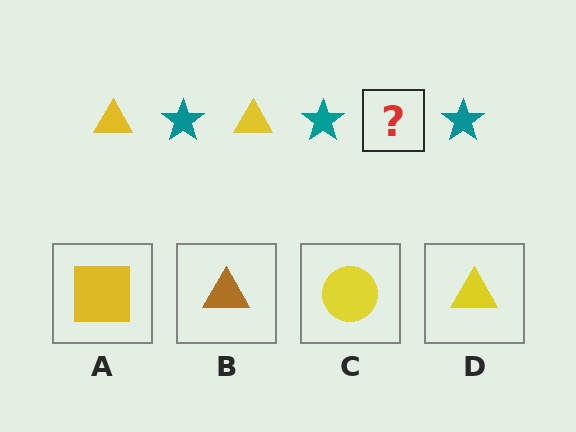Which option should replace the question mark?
Option D.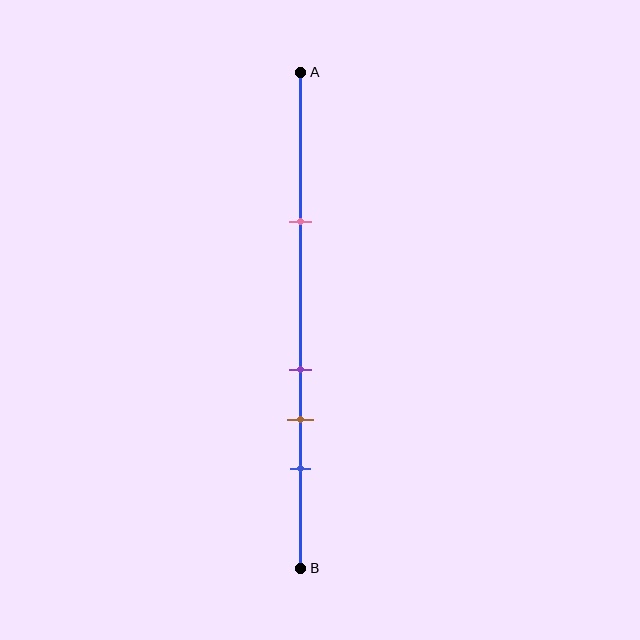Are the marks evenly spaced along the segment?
No, the marks are not evenly spaced.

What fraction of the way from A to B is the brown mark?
The brown mark is approximately 70% (0.7) of the way from A to B.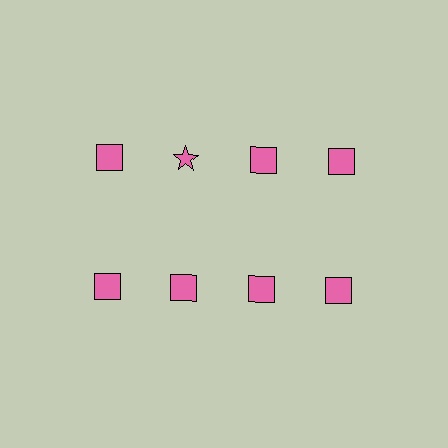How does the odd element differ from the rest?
It has a different shape: star instead of square.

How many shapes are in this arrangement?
There are 8 shapes arranged in a grid pattern.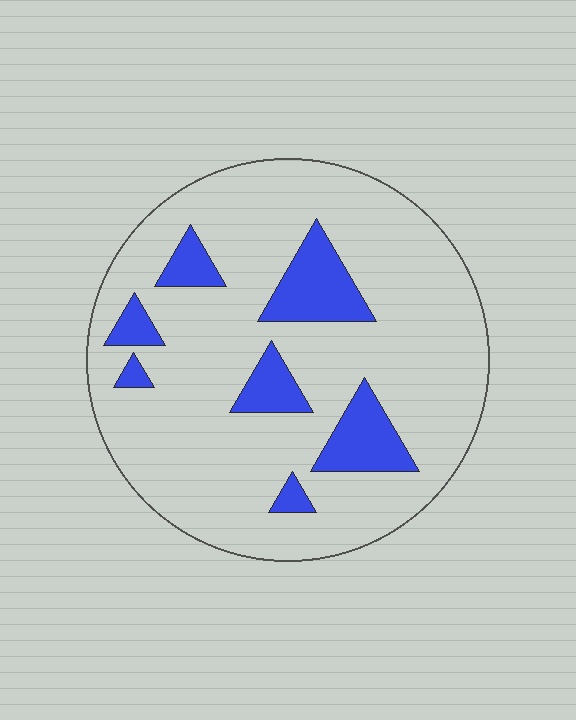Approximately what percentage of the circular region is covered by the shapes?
Approximately 15%.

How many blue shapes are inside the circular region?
7.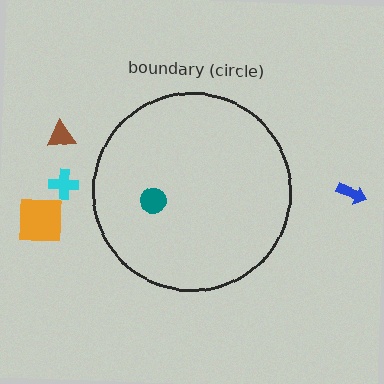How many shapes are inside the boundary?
1 inside, 4 outside.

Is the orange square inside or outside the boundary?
Outside.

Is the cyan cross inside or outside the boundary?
Outside.